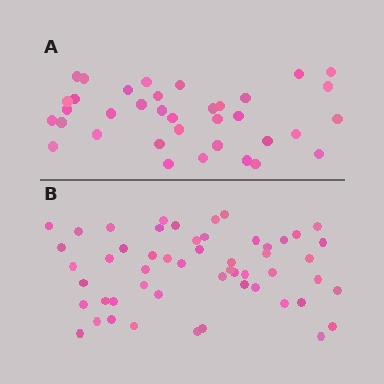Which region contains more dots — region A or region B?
Region B (the bottom region) has more dots.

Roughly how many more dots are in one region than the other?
Region B has approximately 15 more dots than region A.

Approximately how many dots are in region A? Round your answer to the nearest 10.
About 40 dots. (The exact count is 36, which rounds to 40.)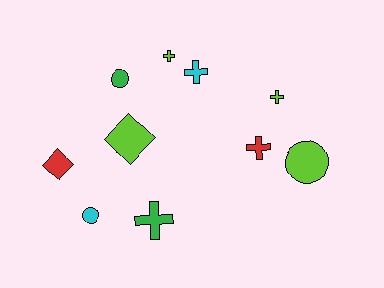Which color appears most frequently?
Lime, with 4 objects.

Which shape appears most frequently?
Cross, with 5 objects.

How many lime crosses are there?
There are 2 lime crosses.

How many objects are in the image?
There are 10 objects.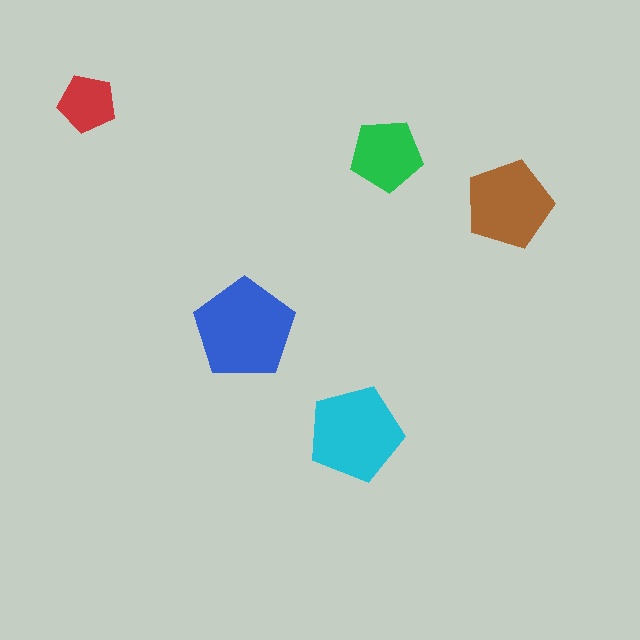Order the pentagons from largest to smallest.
the blue one, the cyan one, the brown one, the green one, the red one.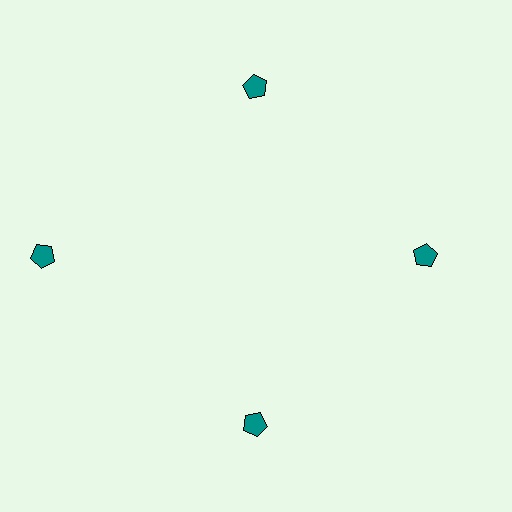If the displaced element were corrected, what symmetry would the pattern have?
It would have 4-fold rotational symmetry — the pattern would map onto itself every 90 degrees.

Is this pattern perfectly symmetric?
No. The 4 teal pentagons are arranged in a ring, but one element near the 9 o'clock position is pushed outward from the center, breaking the 4-fold rotational symmetry.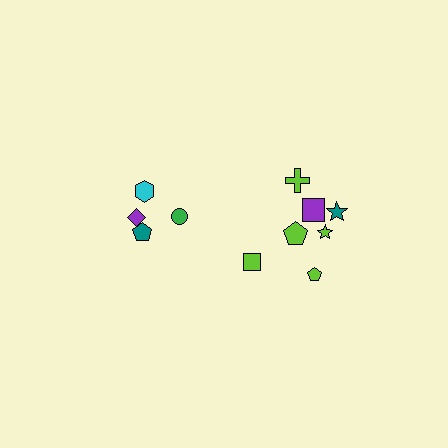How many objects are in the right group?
There are 7 objects.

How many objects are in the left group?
There are 4 objects.